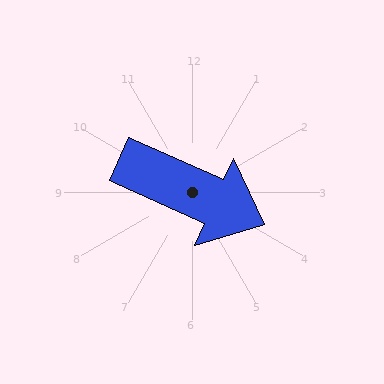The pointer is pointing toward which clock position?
Roughly 4 o'clock.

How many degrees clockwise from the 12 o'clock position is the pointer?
Approximately 114 degrees.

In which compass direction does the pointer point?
Southeast.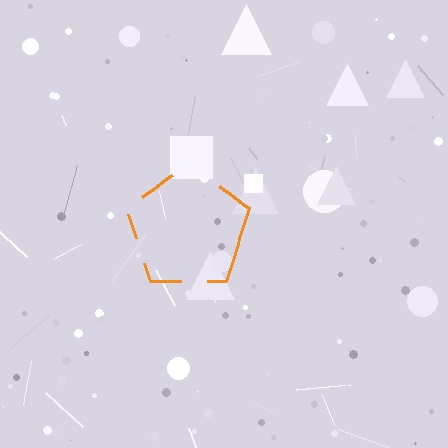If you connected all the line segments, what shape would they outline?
They would outline a pentagon.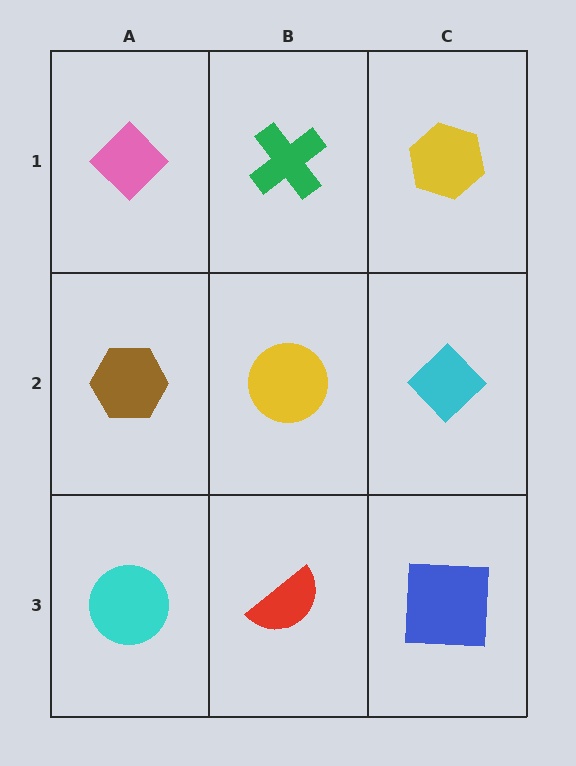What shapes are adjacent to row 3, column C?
A cyan diamond (row 2, column C), a red semicircle (row 3, column B).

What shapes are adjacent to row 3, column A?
A brown hexagon (row 2, column A), a red semicircle (row 3, column B).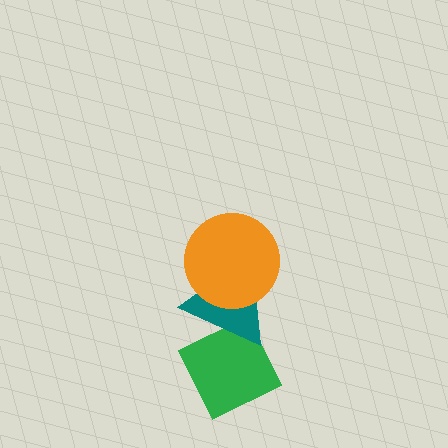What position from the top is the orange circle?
The orange circle is 1st from the top.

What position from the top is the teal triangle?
The teal triangle is 2nd from the top.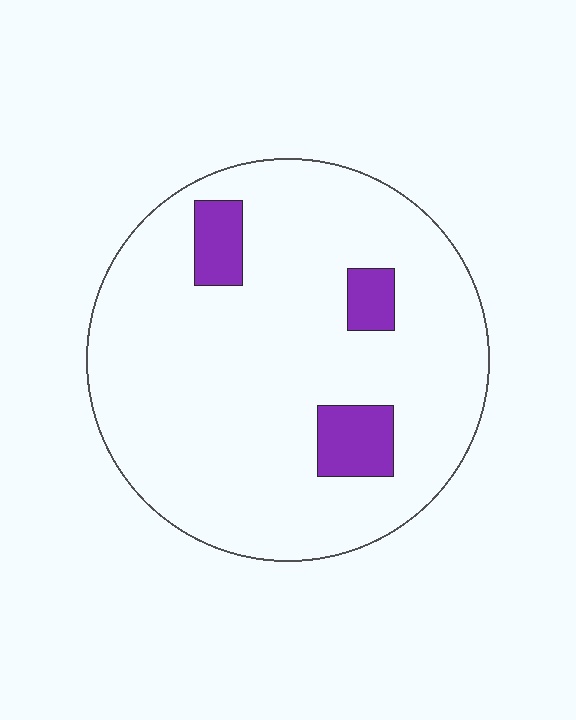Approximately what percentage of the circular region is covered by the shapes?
Approximately 10%.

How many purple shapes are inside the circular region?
3.